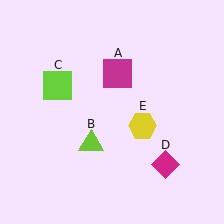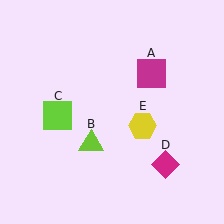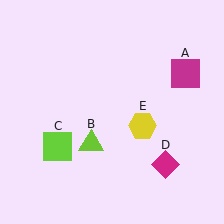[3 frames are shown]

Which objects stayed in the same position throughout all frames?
Lime triangle (object B) and magenta diamond (object D) and yellow hexagon (object E) remained stationary.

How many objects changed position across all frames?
2 objects changed position: magenta square (object A), lime square (object C).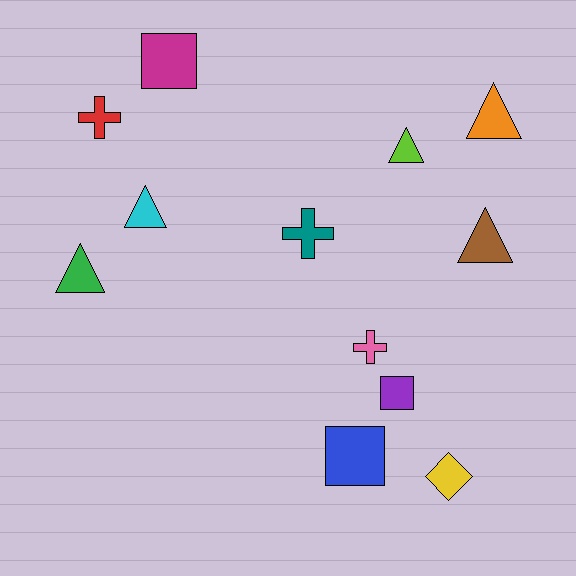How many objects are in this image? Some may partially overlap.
There are 12 objects.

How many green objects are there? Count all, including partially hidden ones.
There is 1 green object.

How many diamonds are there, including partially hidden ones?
There is 1 diamond.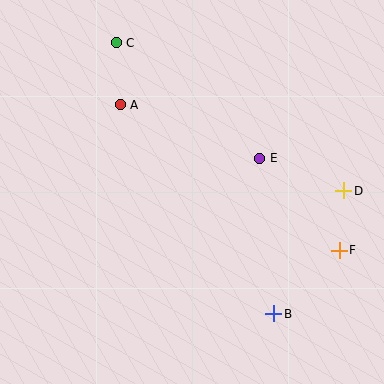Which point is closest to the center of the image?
Point E at (260, 158) is closest to the center.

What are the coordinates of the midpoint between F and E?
The midpoint between F and E is at (300, 204).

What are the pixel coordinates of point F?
Point F is at (339, 250).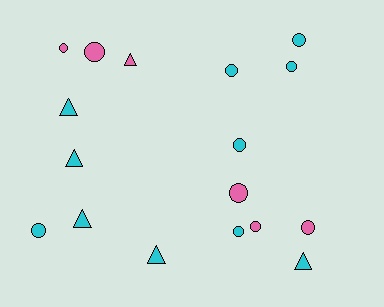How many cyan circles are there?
There are 6 cyan circles.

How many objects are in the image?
There are 17 objects.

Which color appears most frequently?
Cyan, with 11 objects.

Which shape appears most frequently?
Circle, with 11 objects.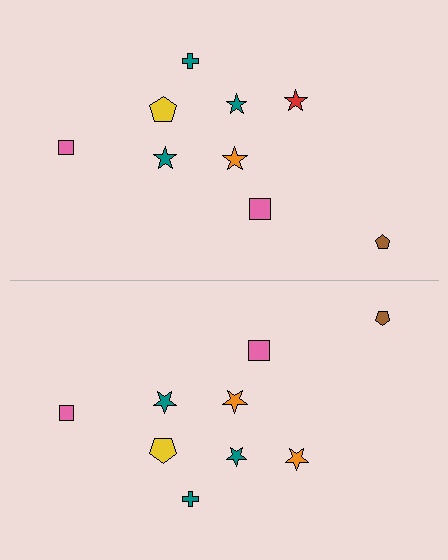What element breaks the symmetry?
The orange star on the bottom side breaks the symmetry — its mirror counterpart is red.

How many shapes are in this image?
There are 18 shapes in this image.